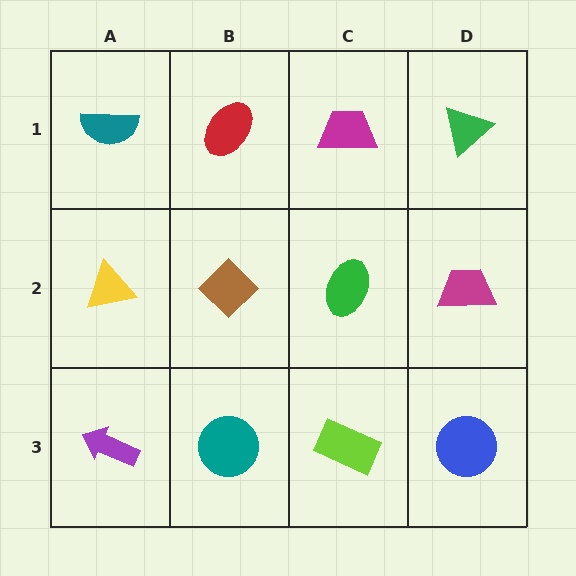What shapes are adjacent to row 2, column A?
A teal semicircle (row 1, column A), a purple arrow (row 3, column A), a brown diamond (row 2, column B).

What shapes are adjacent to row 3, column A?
A yellow triangle (row 2, column A), a teal circle (row 3, column B).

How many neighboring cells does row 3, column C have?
3.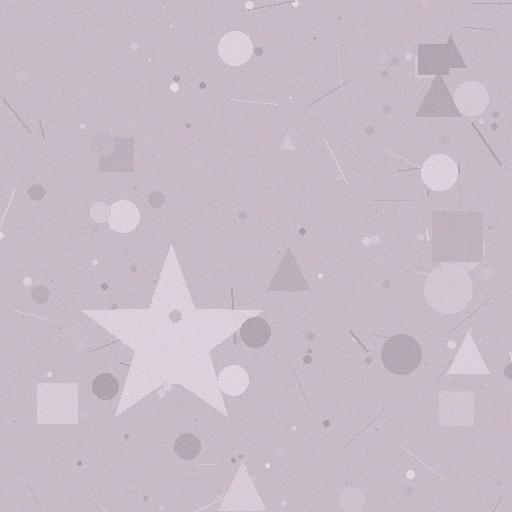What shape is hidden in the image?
A star is hidden in the image.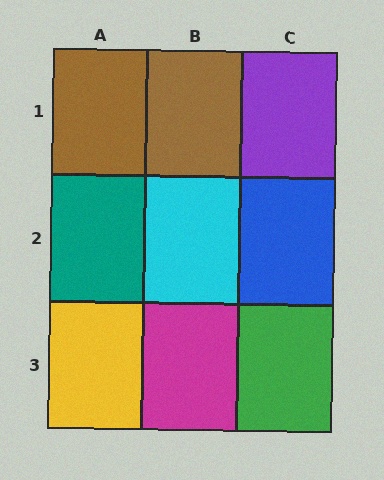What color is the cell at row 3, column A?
Yellow.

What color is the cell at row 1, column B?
Brown.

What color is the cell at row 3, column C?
Green.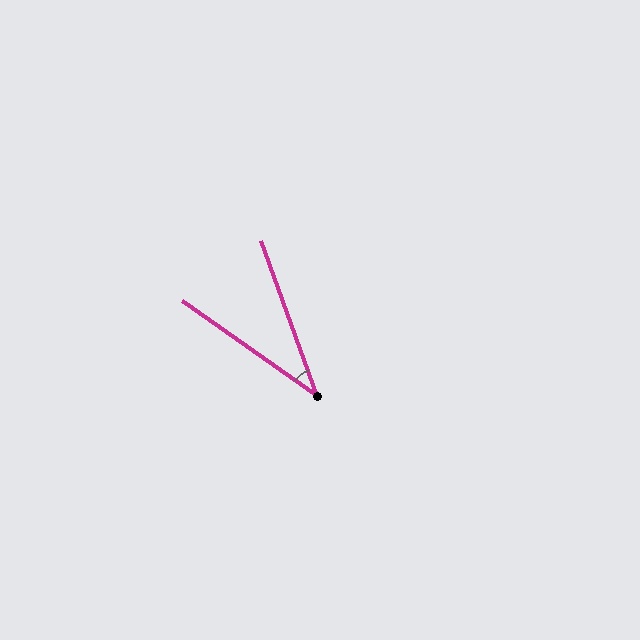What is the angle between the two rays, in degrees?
Approximately 35 degrees.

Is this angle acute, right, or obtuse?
It is acute.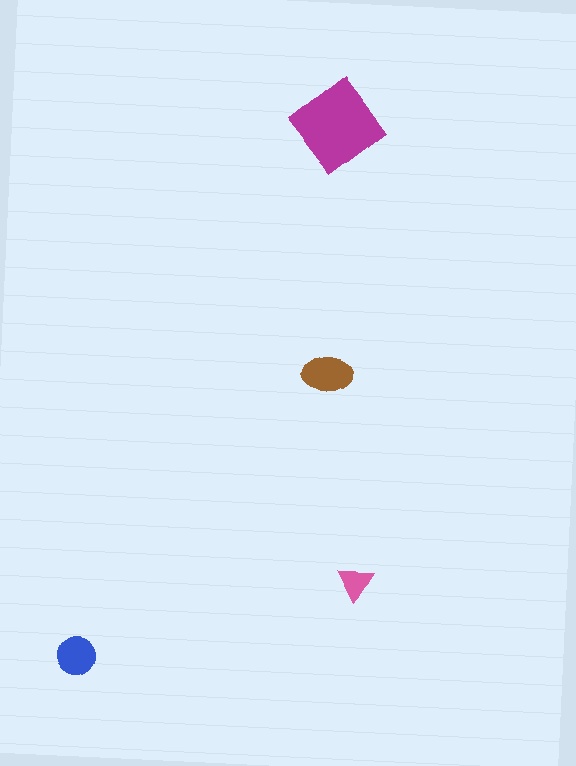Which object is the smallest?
The pink triangle.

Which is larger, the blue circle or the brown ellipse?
The brown ellipse.